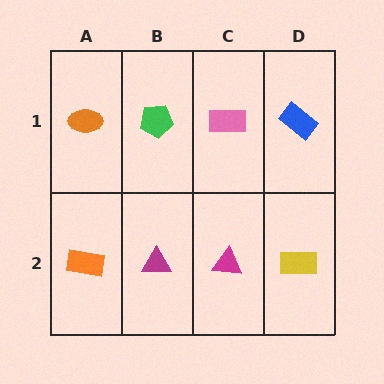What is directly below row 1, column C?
A magenta triangle.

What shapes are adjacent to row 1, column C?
A magenta triangle (row 2, column C), a green pentagon (row 1, column B), a blue rectangle (row 1, column D).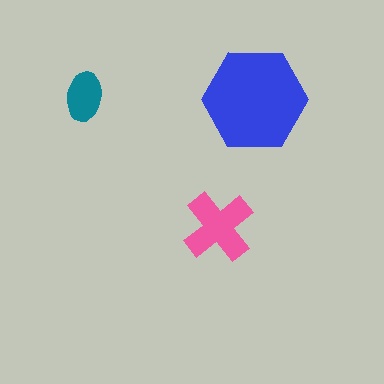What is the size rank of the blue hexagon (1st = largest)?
1st.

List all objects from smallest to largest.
The teal ellipse, the pink cross, the blue hexagon.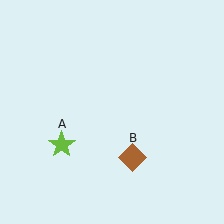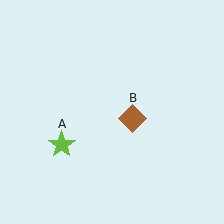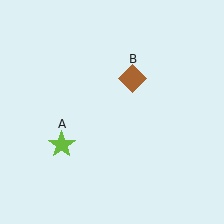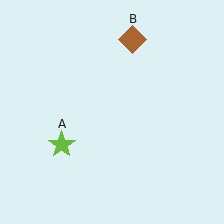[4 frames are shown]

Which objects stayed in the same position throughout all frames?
Lime star (object A) remained stationary.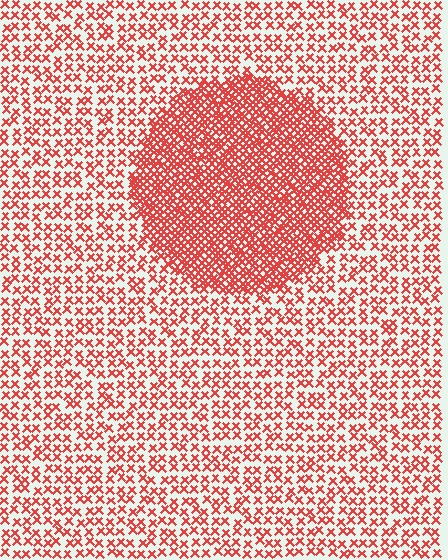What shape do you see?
I see a circle.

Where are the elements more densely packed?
The elements are more densely packed inside the circle boundary.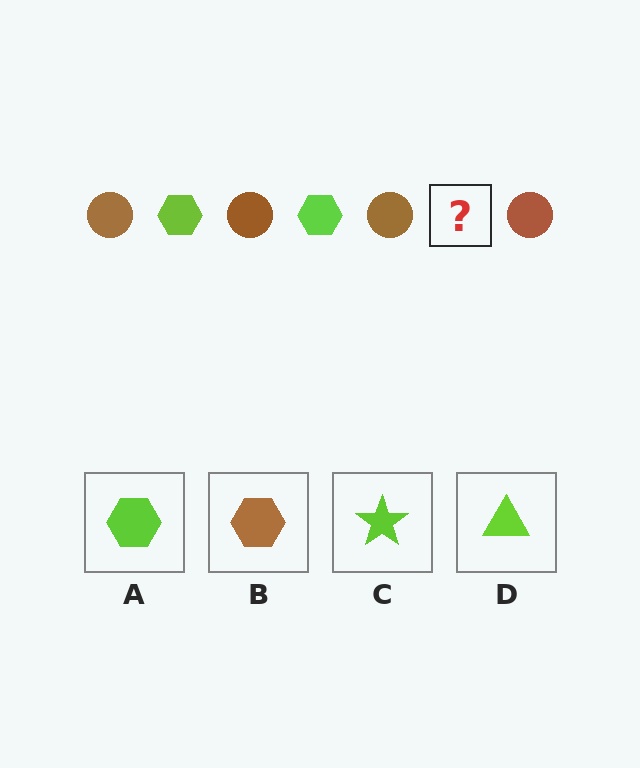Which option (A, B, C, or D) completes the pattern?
A.